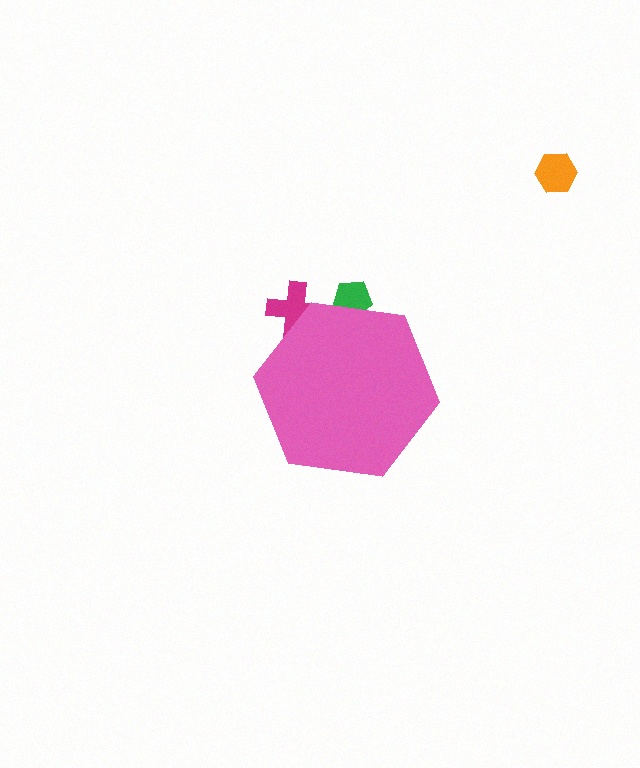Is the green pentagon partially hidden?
Yes, the green pentagon is partially hidden behind the pink hexagon.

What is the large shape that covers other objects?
A pink hexagon.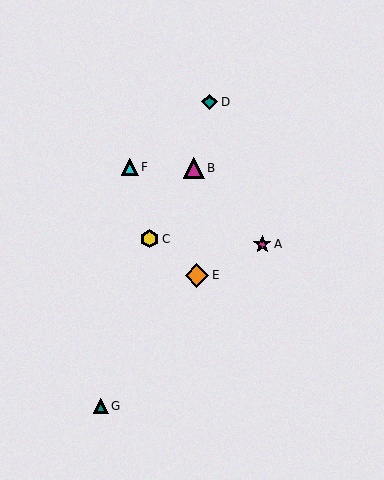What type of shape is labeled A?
Shape A is a magenta star.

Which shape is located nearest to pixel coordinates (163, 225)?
The yellow hexagon (labeled C) at (149, 239) is nearest to that location.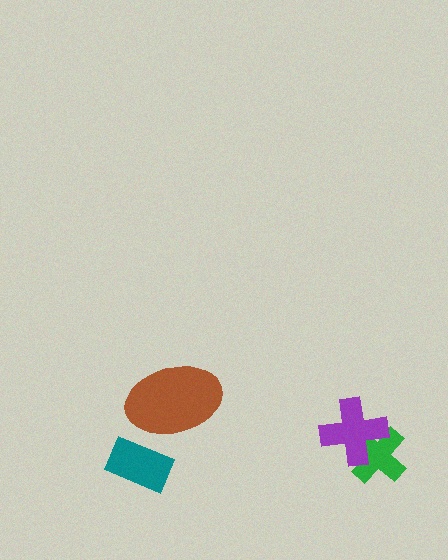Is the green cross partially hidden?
Yes, it is partially covered by another shape.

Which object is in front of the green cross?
The purple cross is in front of the green cross.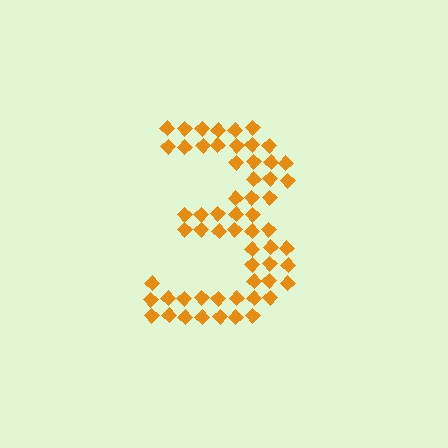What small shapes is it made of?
It is made of small diamonds.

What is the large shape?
The large shape is the digit 3.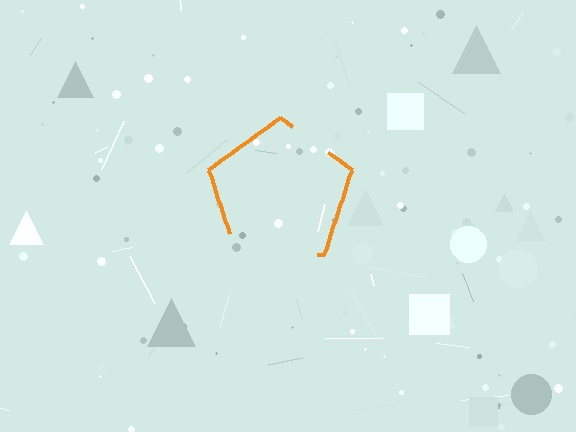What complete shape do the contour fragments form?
The contour fragments form a pentagon.